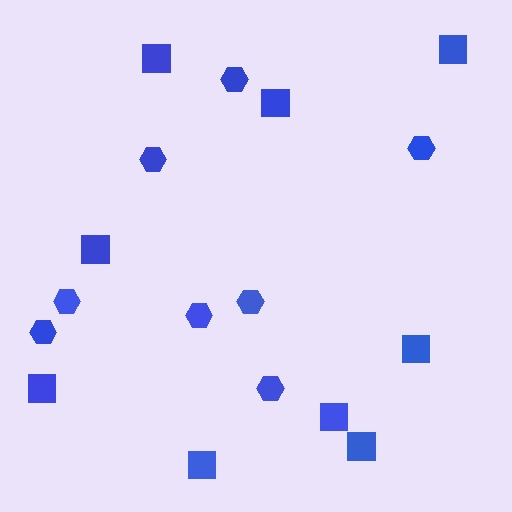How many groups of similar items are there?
There are 2 groups: one group of hexagons (8) and one group of squares (9).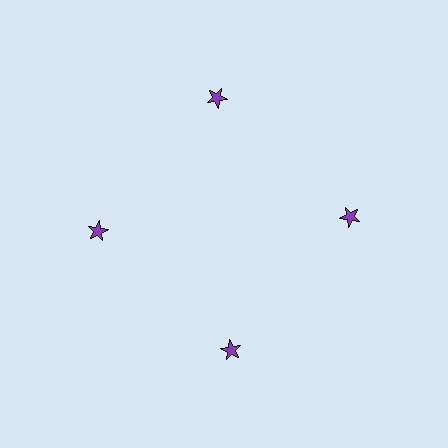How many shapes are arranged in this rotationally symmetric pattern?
There are 4 shapes, arranged in 4 groups of 1.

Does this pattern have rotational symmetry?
Yes, this pattern has 4-fold rotational symmetry. It looks the same after rotating 90 degrees around the center.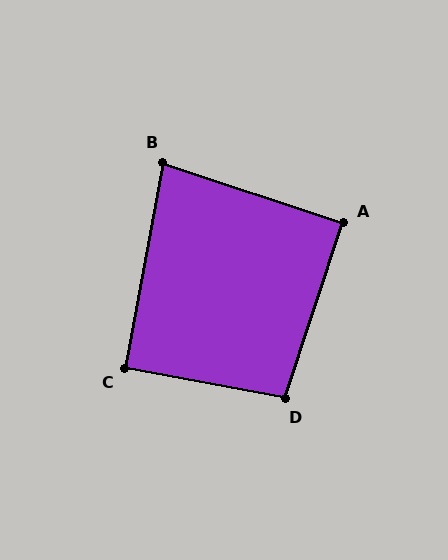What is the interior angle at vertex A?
Approximately 90 degrees (approximately right).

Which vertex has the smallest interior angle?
B, at approximately 82 degrees.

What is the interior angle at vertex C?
Approximately 90 degrees (approximately right).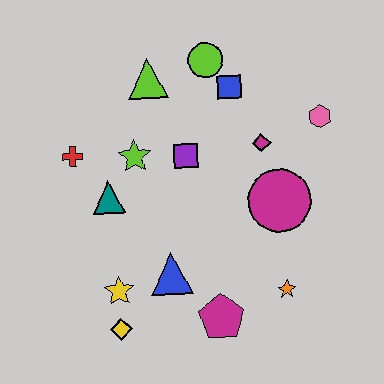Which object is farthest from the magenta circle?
The red cross is farthest from the magenta circle.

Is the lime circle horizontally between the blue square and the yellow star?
Yes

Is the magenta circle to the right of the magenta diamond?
Yes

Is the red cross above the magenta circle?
Yes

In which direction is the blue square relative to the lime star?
The blue square is to the right of the lime star.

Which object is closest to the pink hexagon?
The magenta diamond is closest to the pink hexagon.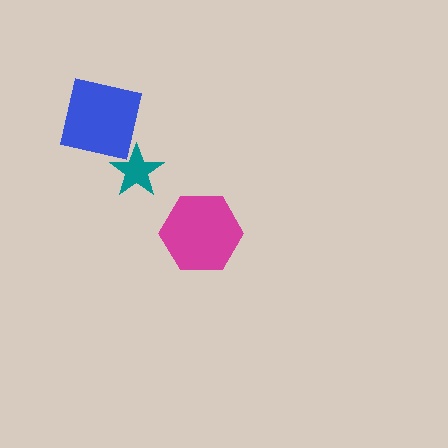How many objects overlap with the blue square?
1 object overlaps with the blue square.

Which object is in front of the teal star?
The blue square is in front of the teal star.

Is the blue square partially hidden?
No, no other shape covers it.